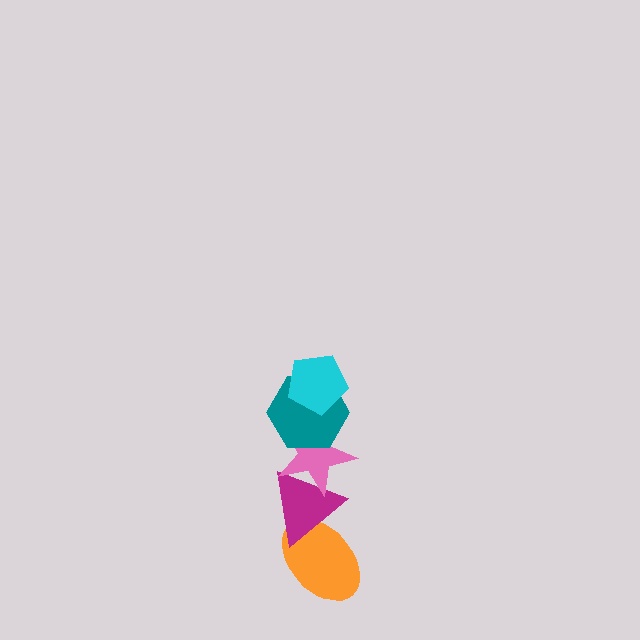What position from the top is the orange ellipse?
The orange ellipse is 5th from the top.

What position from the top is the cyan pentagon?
The cyan pentagon is 1st from the top.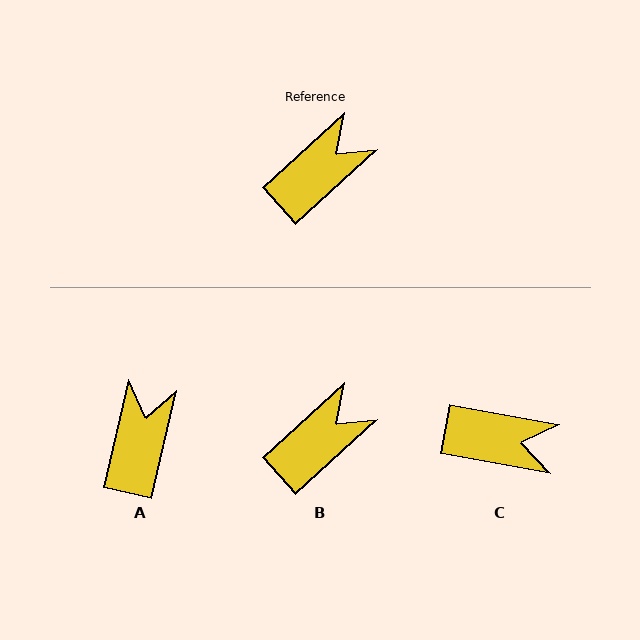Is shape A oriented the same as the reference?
No, it is off by about 34 degrees.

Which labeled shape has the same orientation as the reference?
B.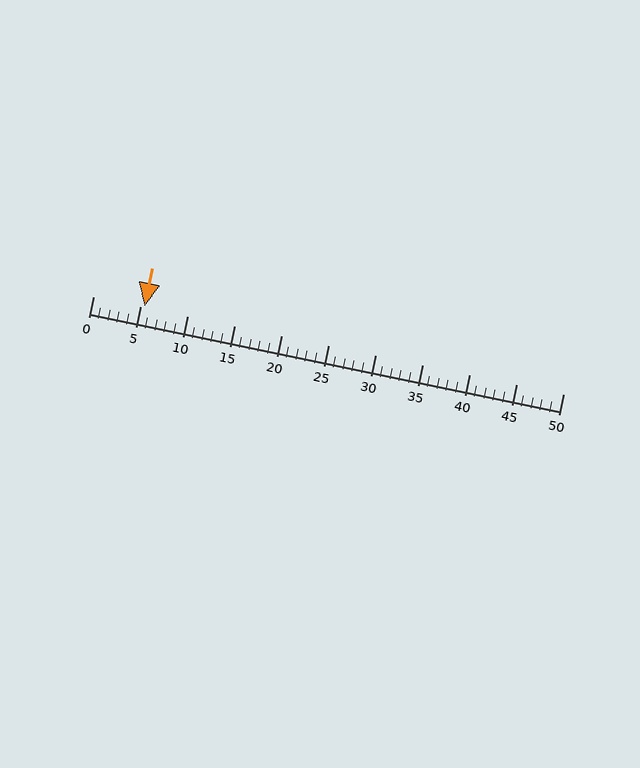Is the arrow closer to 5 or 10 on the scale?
The arrow is closer to 5.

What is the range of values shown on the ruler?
The ruler shows values from 0 to 50.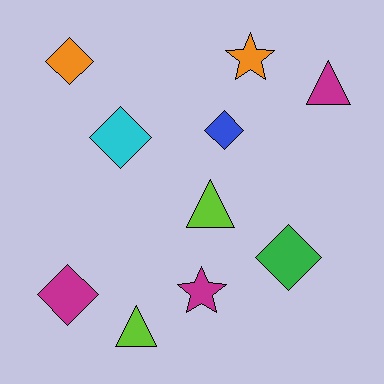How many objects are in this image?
There are 10 objects.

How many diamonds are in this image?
There are 5 diamonds.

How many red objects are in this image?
There are no red objects.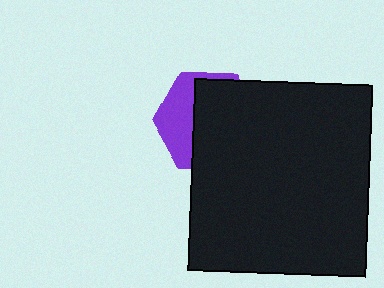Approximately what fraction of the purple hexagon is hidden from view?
Roughly 65% of the purple hexagon is hidden behind the black rectangle.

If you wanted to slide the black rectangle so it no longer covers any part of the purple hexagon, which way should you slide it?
Slide it right — that is the most direct way to separate the two shapes.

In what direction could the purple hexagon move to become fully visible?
The purple hexagon could move left. That would shift it out from behind the black rectangle entirely.